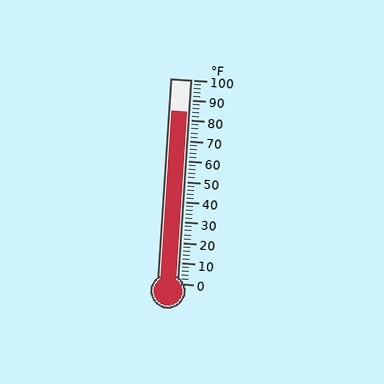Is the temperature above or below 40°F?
The temperature is above 40°F.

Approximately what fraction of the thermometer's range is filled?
The thermometer is filled to approximately 85% of its range.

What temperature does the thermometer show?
The thermometer shows approximately 84°F.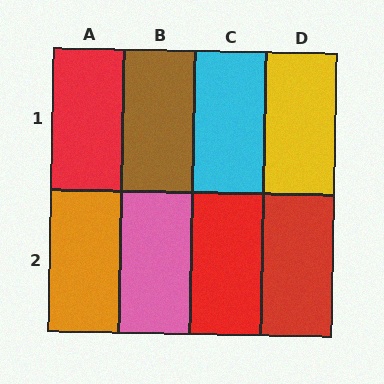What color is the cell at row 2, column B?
Pink.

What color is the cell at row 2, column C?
Red.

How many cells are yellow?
1 cell is yellow.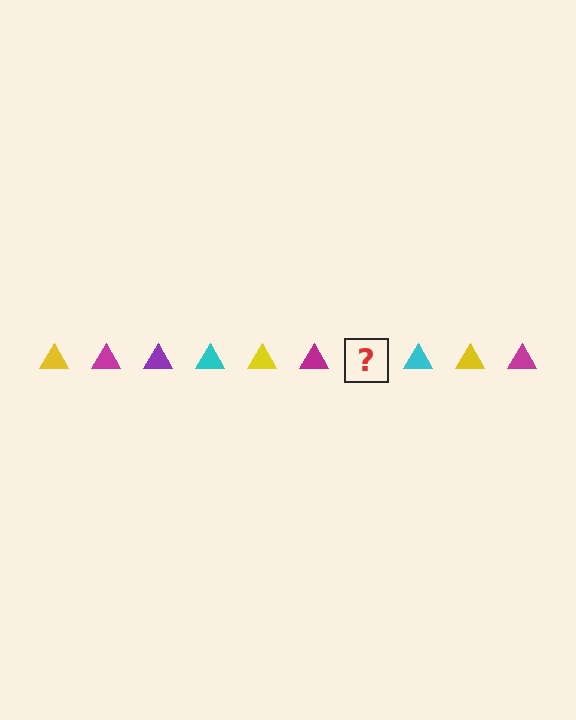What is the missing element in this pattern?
The missing element is a purple triangle.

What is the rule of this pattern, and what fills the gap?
The rule is that the pattern cycles through yellow, magenta, purple, cyan triangles. The gap should be filled with a purple triangle.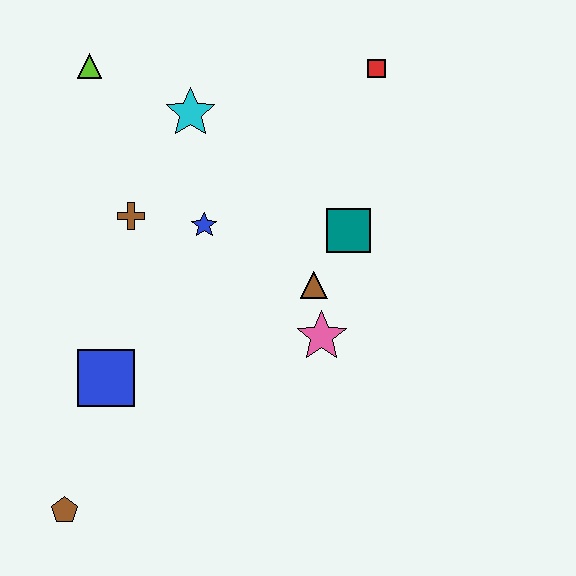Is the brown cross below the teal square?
No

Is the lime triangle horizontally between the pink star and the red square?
No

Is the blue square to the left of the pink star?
Yes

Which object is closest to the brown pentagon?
The blue square is closest to the brown pentagon.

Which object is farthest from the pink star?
The lime triangle is farthest from the pink star.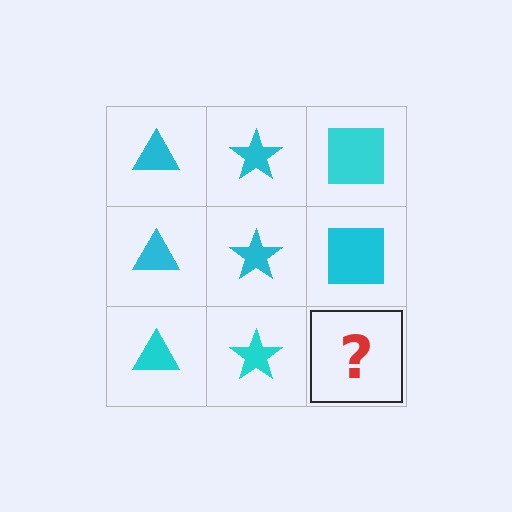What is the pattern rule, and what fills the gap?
The rule is that each column has a consistent shape. The gap should be filled with a cyan square.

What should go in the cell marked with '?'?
The missing cell should contain a cyan square.